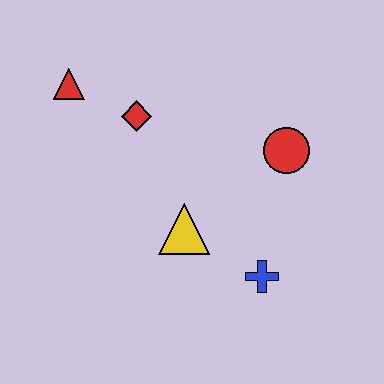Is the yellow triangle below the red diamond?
Yes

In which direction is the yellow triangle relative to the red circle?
The yellow triangle is to the left of the red circle.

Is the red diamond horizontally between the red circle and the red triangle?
Yes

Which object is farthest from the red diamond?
The blue cross is farthest from the red diamond.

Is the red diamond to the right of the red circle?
No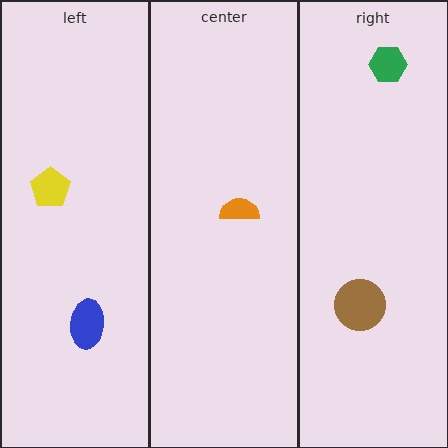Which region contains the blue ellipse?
The left region.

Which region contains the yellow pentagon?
The left region.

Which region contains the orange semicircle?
The center region.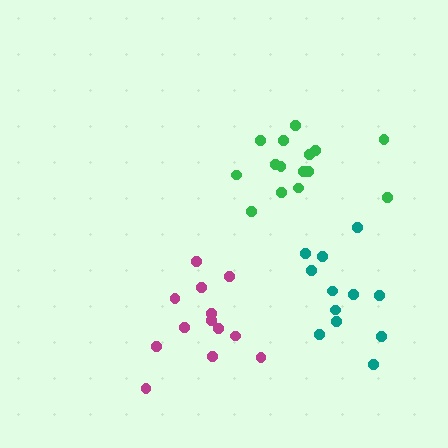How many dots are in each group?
Group 1: 15 dots, Group 2: 12 dots, Group 3: 13 dots (40 total).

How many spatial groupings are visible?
There are 3 spatial groupings.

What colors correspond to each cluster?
The clusters are colored: green, teal, magenta.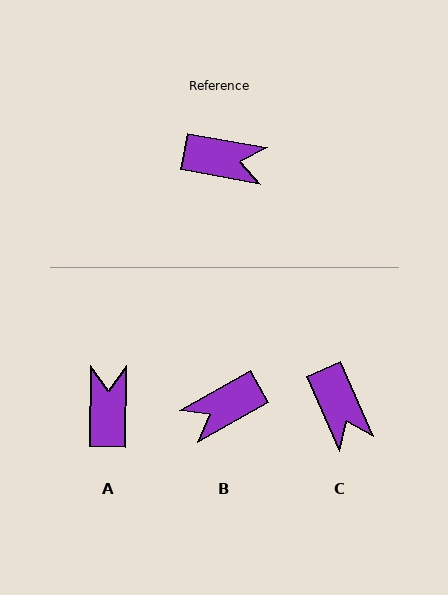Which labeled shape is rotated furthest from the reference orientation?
B, about 141 degrees away.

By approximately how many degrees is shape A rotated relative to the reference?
Approximately 99 degrees counter-clockwise.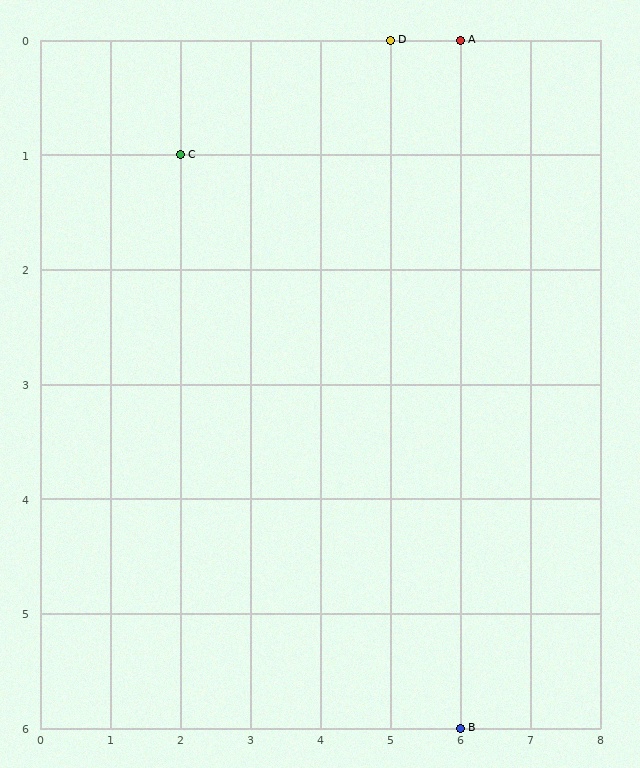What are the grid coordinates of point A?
Point A is at grid coordinates (6, 0).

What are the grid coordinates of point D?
Point D is at grid coordinates (5, 0).